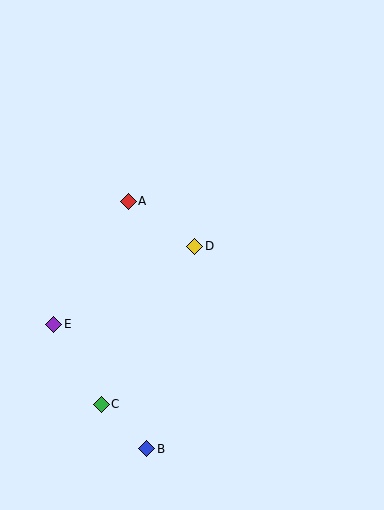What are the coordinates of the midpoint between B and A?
The midpoint between B and A is at (138, 325).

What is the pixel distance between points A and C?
The distance between A and C is 205 pixels.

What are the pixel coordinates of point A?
Point A is at (128, 201).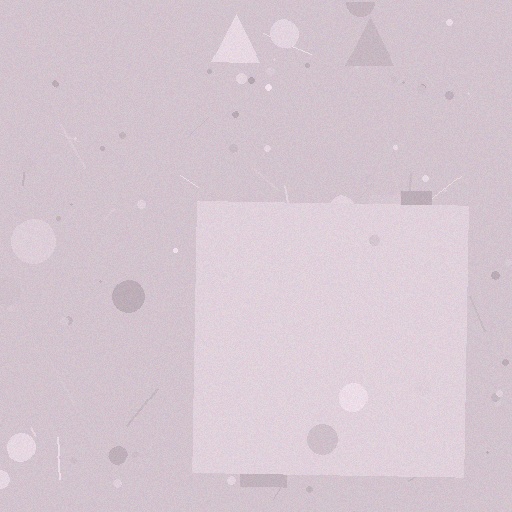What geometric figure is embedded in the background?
A square is embedded in the background.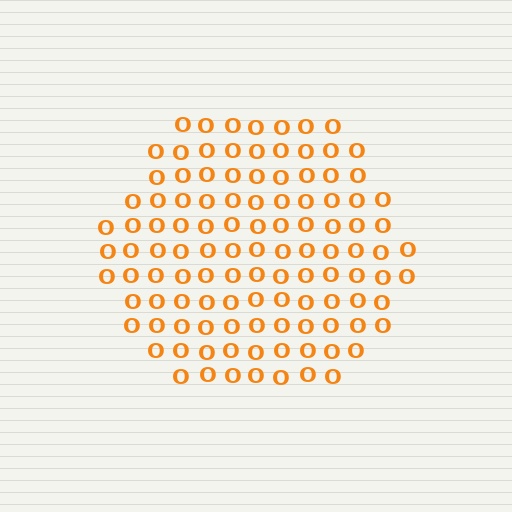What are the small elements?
The small elements are letter O's.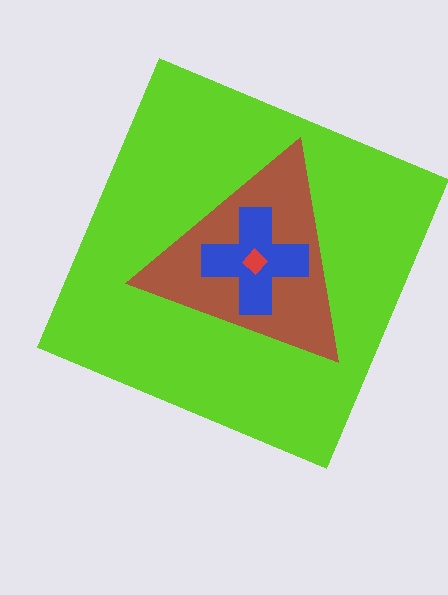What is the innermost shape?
The red diamond.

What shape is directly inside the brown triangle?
The blue cross.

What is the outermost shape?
The lime square.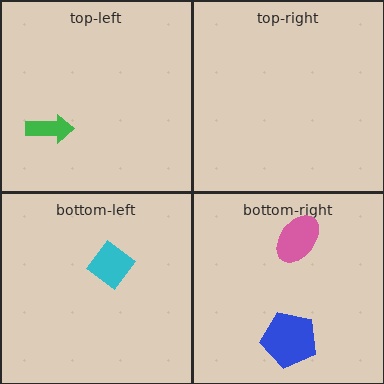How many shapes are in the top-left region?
1.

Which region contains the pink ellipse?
The bottom-right region.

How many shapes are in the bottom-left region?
1.